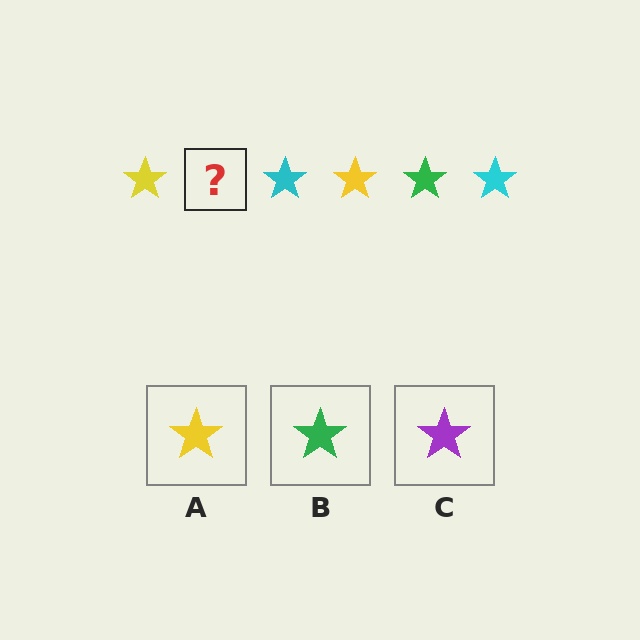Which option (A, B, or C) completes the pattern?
B.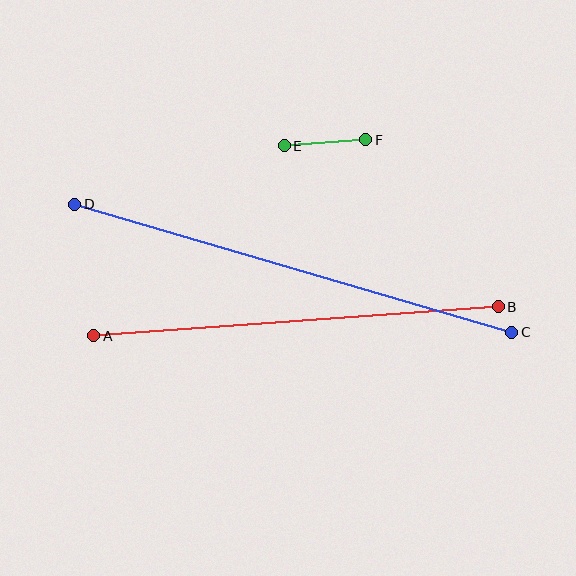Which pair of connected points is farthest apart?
Points C and D are farthest apart.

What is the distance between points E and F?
The distance is approximately 82 pixels.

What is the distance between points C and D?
The distance is approximately 455 pixels.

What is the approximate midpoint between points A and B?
The midpoint is at approximately (296, 321) pixels.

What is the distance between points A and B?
The distance is approximately 406 pixels.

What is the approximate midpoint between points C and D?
The midpoint is at approximately (293, 268) pixels.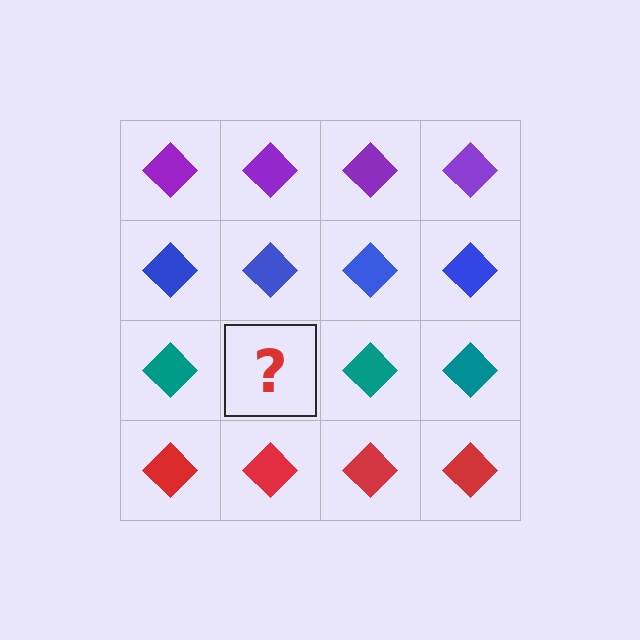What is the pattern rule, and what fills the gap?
The rule is that each row has a consistent color. The gap should be filled with a teal diamond.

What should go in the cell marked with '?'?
The missing cell should contain a teal diamond.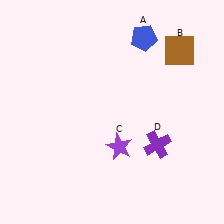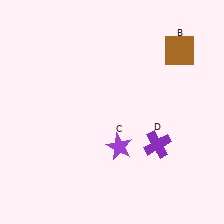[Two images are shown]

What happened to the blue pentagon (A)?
The blue pentagon (A) was removed in Image 2. It was in the top-right area of Image 1.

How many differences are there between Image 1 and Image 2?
There is 1 difference between the two images.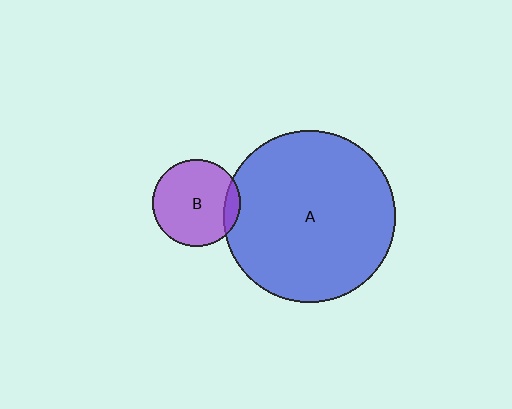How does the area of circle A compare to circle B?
Approximately 3.9 times.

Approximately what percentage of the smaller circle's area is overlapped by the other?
Approximately 10%.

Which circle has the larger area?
Circle A (blue).